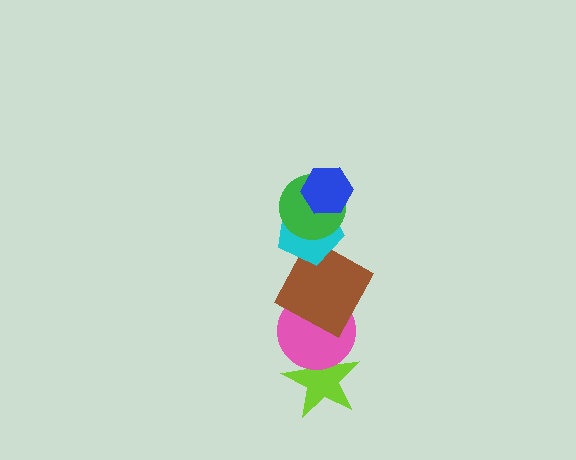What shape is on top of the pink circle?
The brown square is on top of the pink circle.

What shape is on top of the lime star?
The pink circle is on top of the lime star.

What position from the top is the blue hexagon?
The blue hexagon is 1st from the top.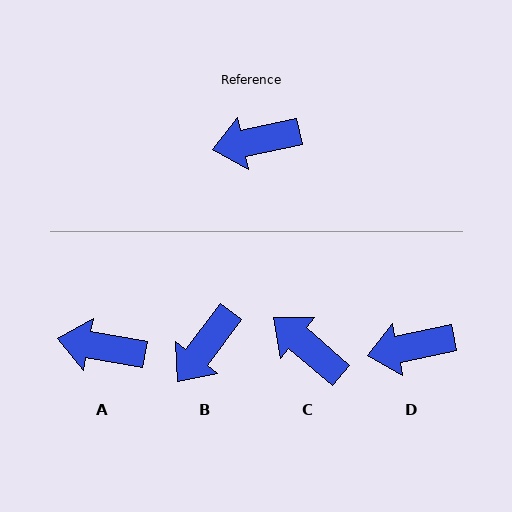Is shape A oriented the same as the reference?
No, it is off by about 22 degrees.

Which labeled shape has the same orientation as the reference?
D.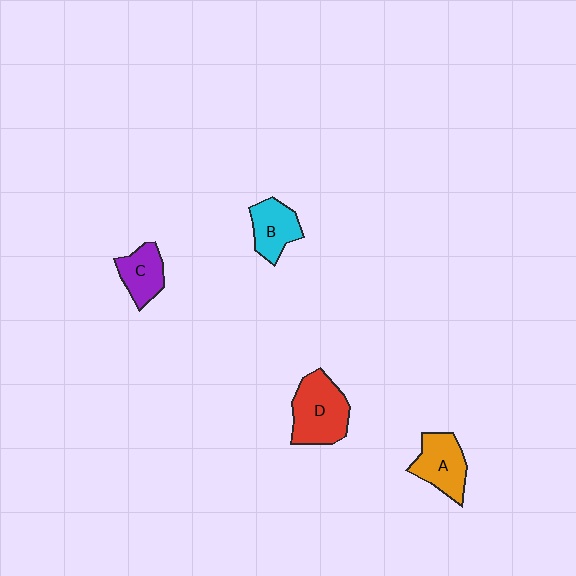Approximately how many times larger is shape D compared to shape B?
Approximately 1.5 times.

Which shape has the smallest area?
Shape C (purple).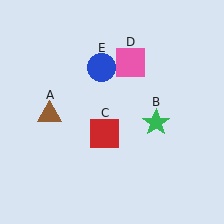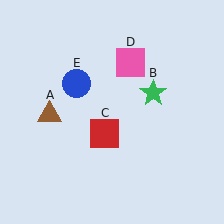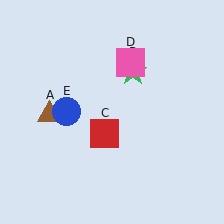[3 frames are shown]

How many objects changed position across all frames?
2 objects changed position: green star (object B), blue circle (object E).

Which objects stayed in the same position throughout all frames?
Brown triangle (object A) and red square (object C) and pink square (object D) remained stationary.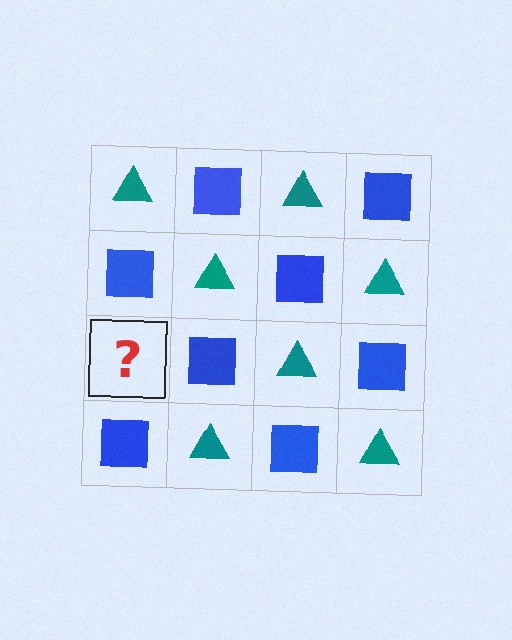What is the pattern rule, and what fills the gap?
The rule is that it alternates teal triangle and blue square in a checkerboard pattern. The gap should be filled with a teal triangle.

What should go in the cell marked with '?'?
The missing cell should contain a teal triangle.